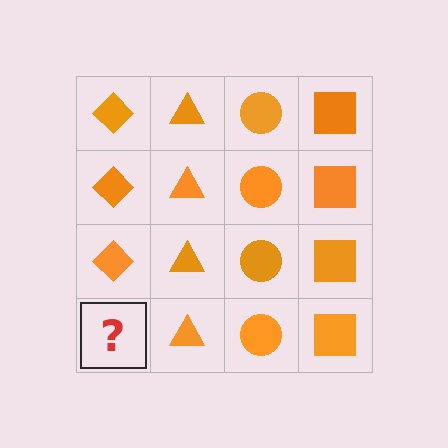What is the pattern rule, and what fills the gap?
The rule is that each column has a consistent shape. The gap should be filled with an orange diamond.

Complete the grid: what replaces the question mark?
The question mark should be replaced with an orange diamond.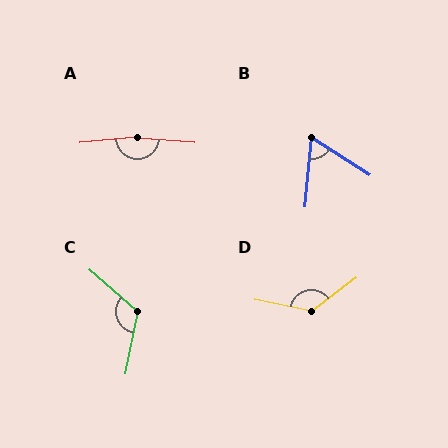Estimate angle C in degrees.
Approximately 119 degrees.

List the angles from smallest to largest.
B (63°), C (119°), D (132°), A (170°).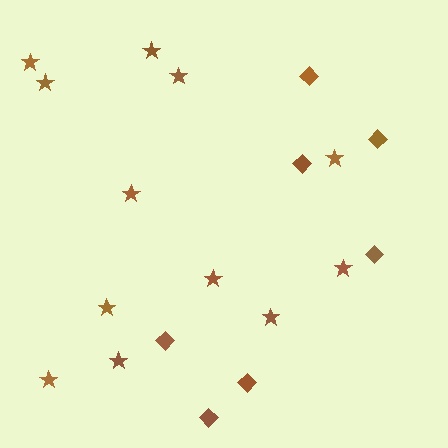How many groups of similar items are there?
There are 2 groups: one group of stars (12) and one group of diamonds (7).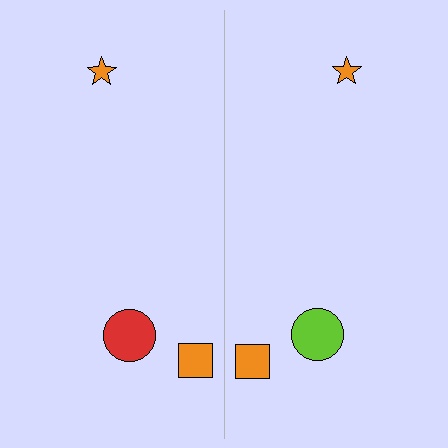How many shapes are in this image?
There are 6 shapes in this image.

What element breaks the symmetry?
The lime circle on the right side breaks the symmetry — its mirror counterpart is red.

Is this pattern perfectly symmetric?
No, the pattern is not perfectly symmetric. The lime circle on the right side breaks the symmetry — its mirror counterpart is red.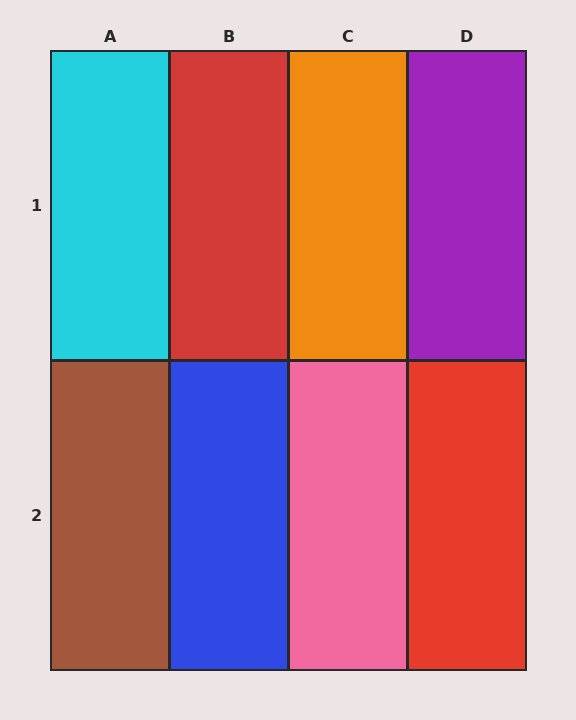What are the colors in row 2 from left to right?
Brown, blue, pink, red.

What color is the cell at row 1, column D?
Purple.